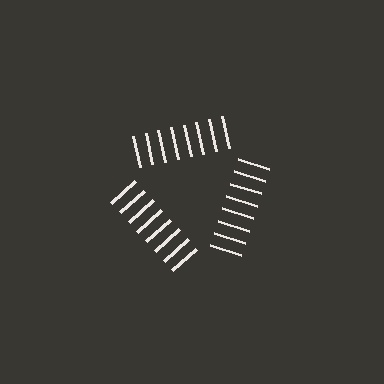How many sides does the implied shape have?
3 sides — the line-ends trace a triangle.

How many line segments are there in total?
24 — 8 along each of the 3 edges.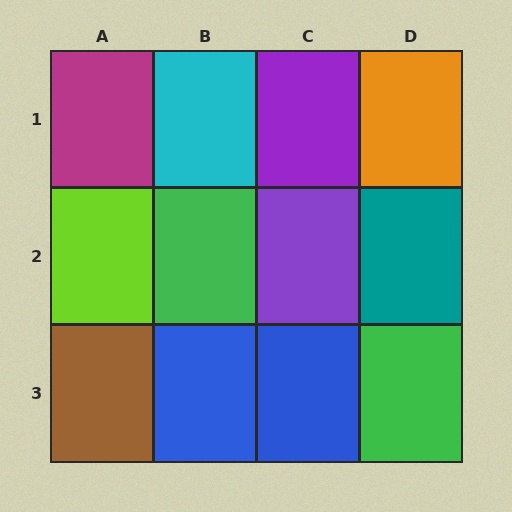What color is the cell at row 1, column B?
Cyan.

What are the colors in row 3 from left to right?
Brown, blue, blue, green.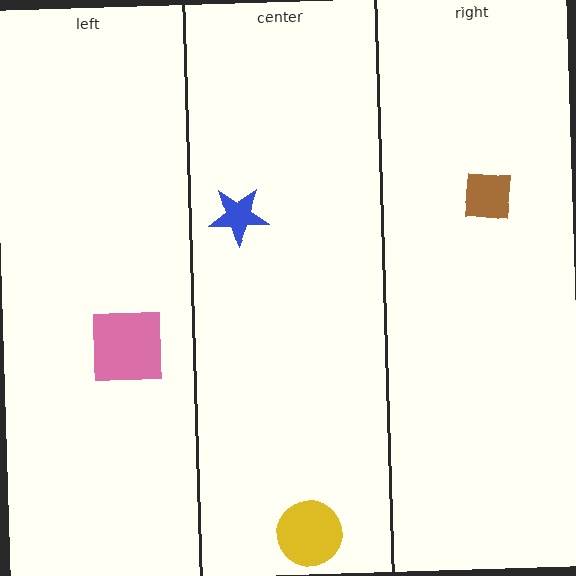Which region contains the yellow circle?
The center region.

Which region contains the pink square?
The left region.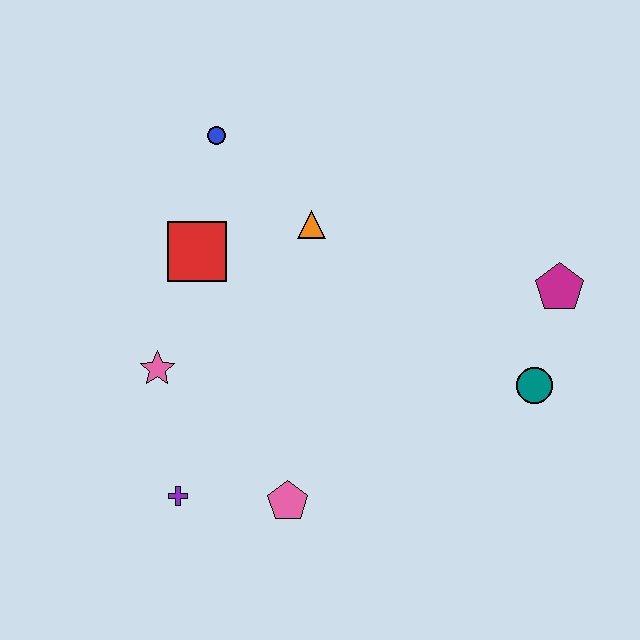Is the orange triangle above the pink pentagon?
Yes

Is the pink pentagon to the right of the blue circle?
Yes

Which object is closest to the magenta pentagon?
The teal circle is closest to the magenta pentagon.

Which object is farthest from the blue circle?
The teal circle is farthest from the blue circle.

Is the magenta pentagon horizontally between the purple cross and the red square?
No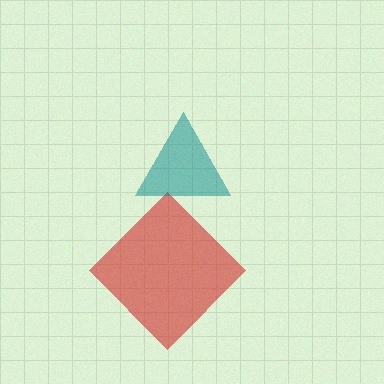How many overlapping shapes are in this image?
There are 2 overlapping shapes in the image.